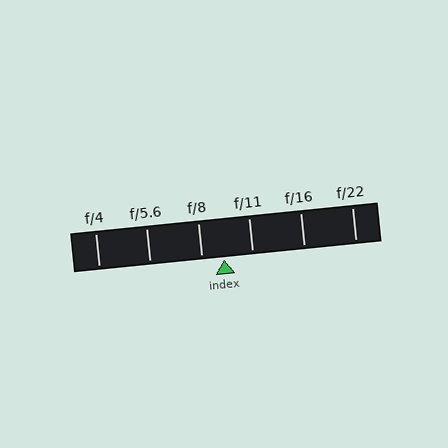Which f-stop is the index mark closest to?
The index mark is closest to f/8.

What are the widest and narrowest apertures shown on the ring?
The widest aperture shown is f/4 and the narrowest is f/22.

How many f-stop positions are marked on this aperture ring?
There are 6 f-stop positions marked.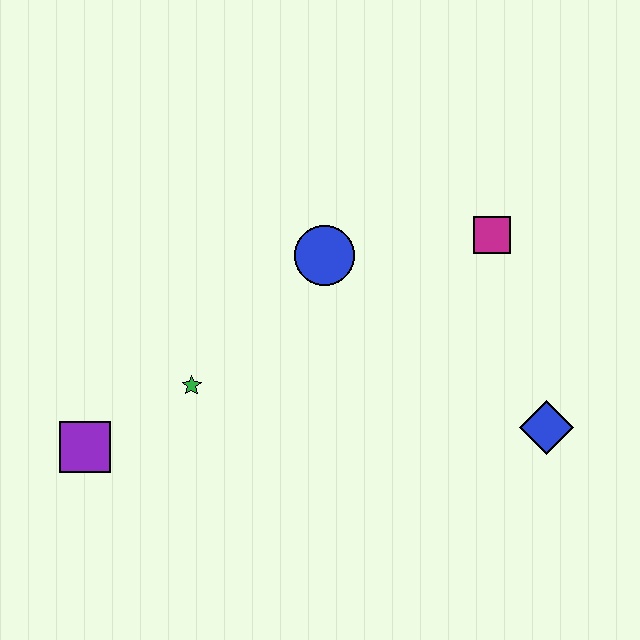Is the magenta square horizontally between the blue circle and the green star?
No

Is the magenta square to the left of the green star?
No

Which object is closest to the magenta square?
The blue circle is closest to the magenta square.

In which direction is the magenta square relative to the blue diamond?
The magenta square is above the blue diamond.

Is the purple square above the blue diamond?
No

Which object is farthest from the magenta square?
The purple square is farthest from the magenta square.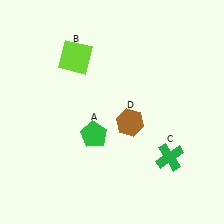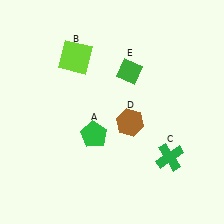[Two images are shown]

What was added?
A green diamond (E) was added in Image 2.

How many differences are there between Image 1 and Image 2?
There is 1 difference between the two images.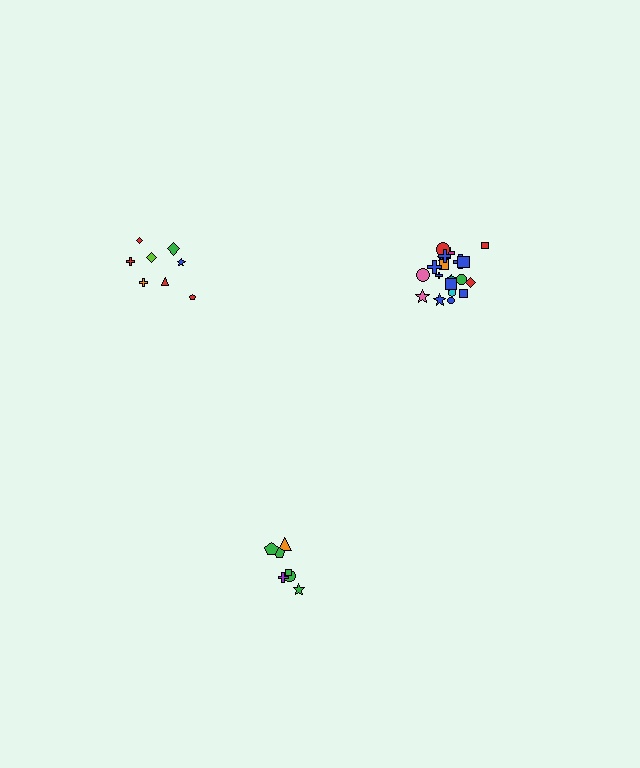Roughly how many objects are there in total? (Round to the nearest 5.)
Roughly 35 objects in total.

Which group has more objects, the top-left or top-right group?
The top-right group.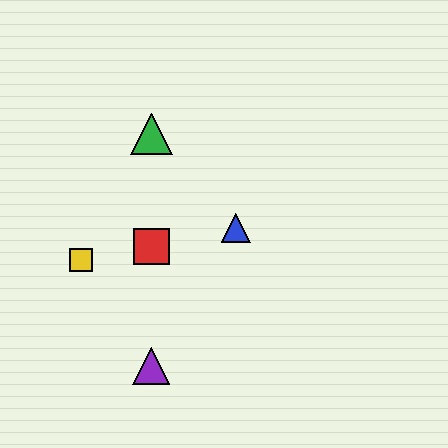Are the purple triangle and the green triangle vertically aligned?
Yes, both are at x≈151.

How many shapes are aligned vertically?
3 shapes (the red square, the green triangle, the purple triangle) are aligned vertically.